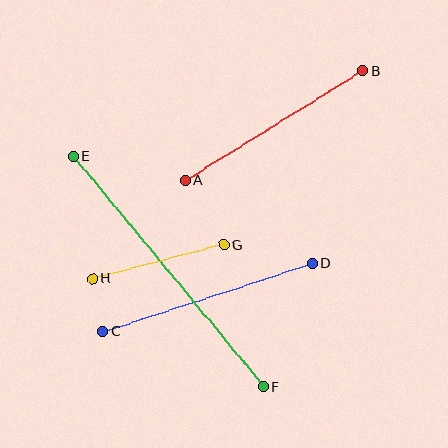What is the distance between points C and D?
The distance is approximately 221 pixels.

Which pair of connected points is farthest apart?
Points E and F are farthest apart.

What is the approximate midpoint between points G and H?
The midpoint is at approximately (158, 262) pixels.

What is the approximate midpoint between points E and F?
The midpoint is at approximately (169, 271) pixels.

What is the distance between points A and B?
The distance is approximately 209 pixels.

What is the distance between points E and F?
The distance is approximately 299 pixels.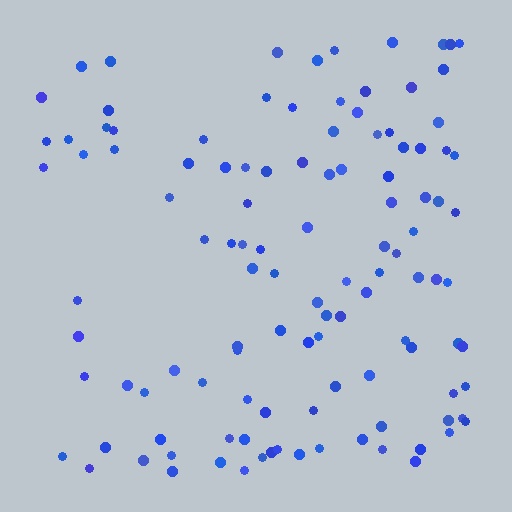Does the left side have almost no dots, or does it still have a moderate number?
Still a moderate number, just noticeably fewer than the right.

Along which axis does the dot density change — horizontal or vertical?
Horizontal.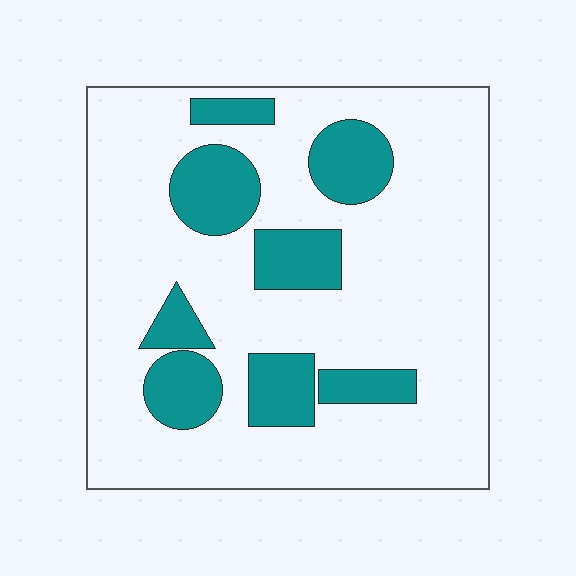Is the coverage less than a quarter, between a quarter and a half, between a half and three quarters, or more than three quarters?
Less than a quarter.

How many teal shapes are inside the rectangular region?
8.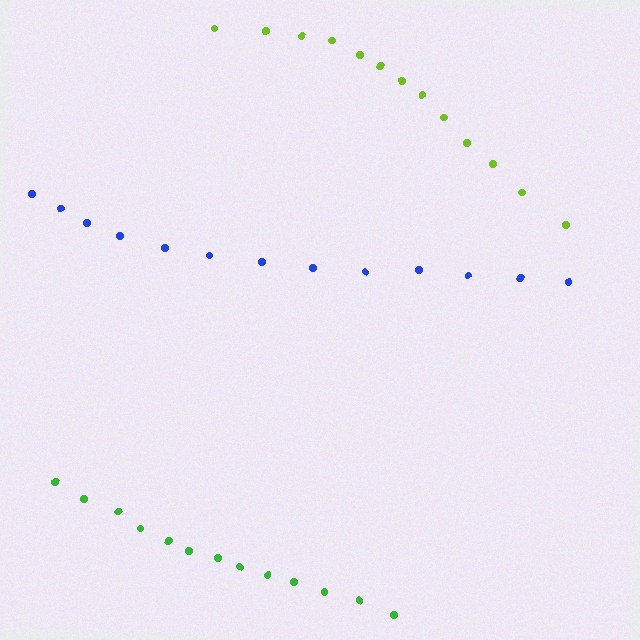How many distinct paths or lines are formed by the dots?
There are 3 distinct paths.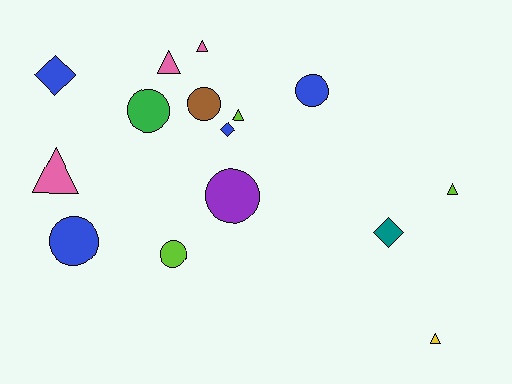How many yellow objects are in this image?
There is 1 yellow object.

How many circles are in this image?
There are 6 circles.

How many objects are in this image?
There are 15 objects.